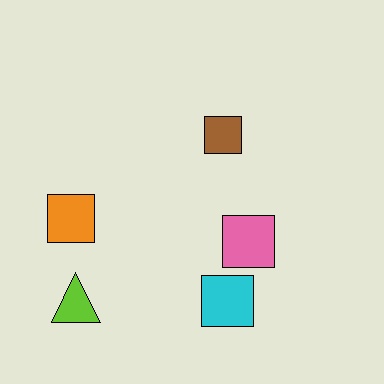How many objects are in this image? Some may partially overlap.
There are 5 objects.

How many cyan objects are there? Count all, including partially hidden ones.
There is 1 cyan object.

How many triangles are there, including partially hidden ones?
There is 1 triangle.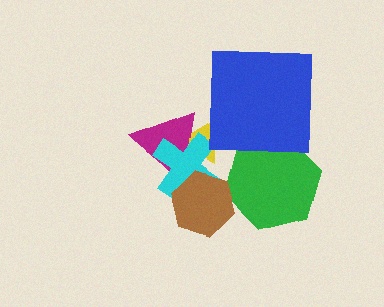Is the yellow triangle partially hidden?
Yes, it is partially covered by another shape.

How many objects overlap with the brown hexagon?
2 objects overlap with the brown hexagon.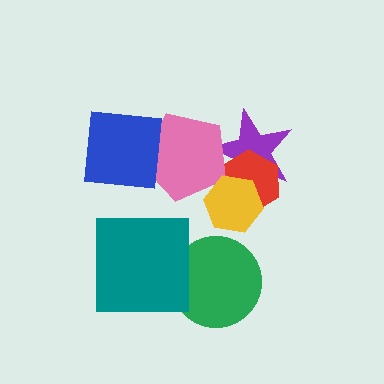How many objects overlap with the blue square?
1 object overlaps with the blue square.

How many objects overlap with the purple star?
3 objects overlap with the purple star.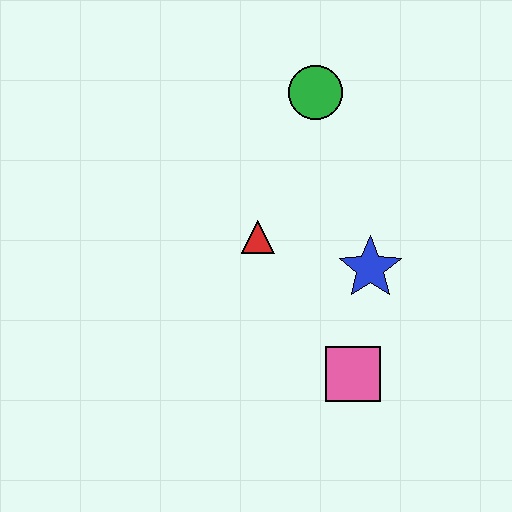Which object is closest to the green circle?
The red triangle is closest to the green circle.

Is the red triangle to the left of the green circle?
Yes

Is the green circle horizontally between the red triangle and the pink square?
Yes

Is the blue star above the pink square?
Yes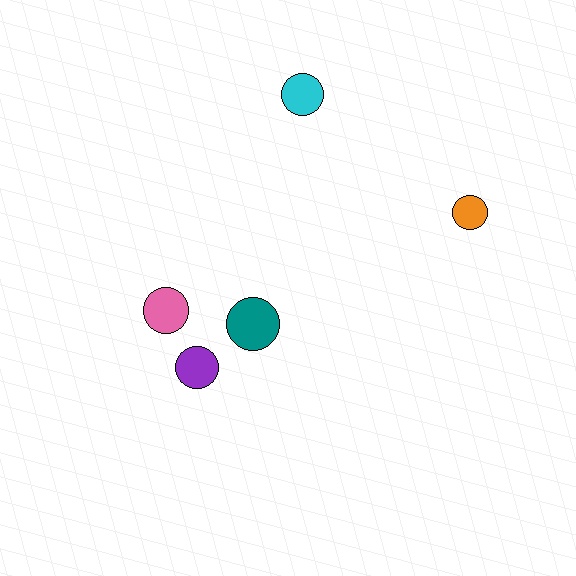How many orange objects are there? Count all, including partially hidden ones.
There is 1 orange object.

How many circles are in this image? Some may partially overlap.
There are 5 circles.